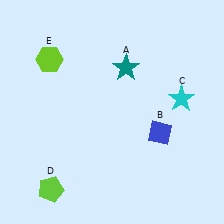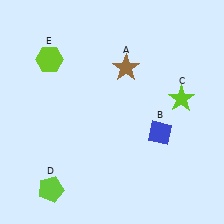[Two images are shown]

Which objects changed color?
A changed from teal to brown. C changed from cyan to lime.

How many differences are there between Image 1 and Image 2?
There are 2 differences between the two images.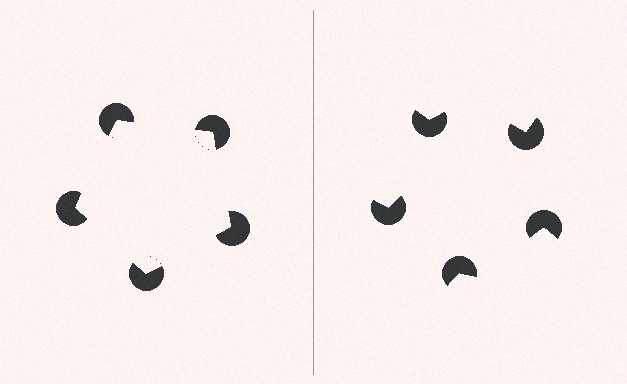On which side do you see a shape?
An illusory pentagon appears on the left side. On the right side the wedge cuts are rotated, so no coherent shape forms.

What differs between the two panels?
The pac-man discs are positioned identically on both sides; only the wedge orientations differ. On the left they align to a pentagon; on the right they are misaligned.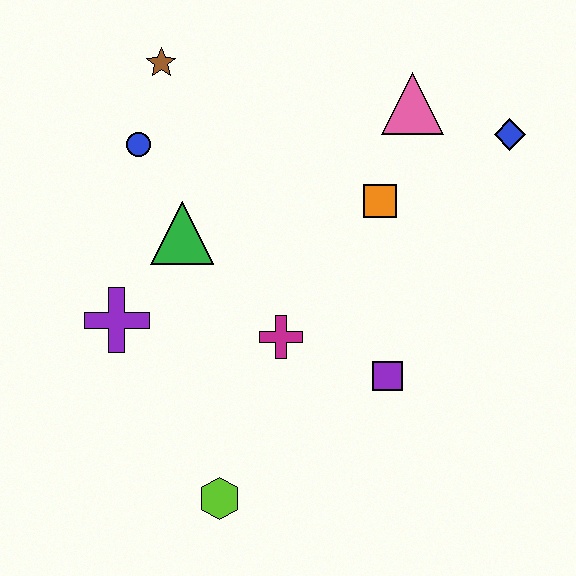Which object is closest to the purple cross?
The green triangle is closest to the purple cross.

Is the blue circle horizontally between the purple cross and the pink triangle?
Yes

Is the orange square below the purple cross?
No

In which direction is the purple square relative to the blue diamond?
The purple square is below the blue diamond.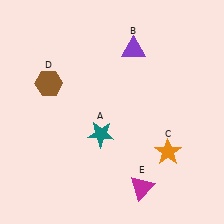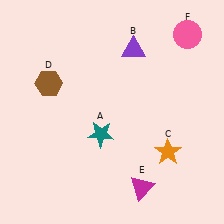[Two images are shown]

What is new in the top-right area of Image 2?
A pink circle (F) was added in the top-right area of Image 2.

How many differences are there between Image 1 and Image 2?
There is 1 difference between the two images.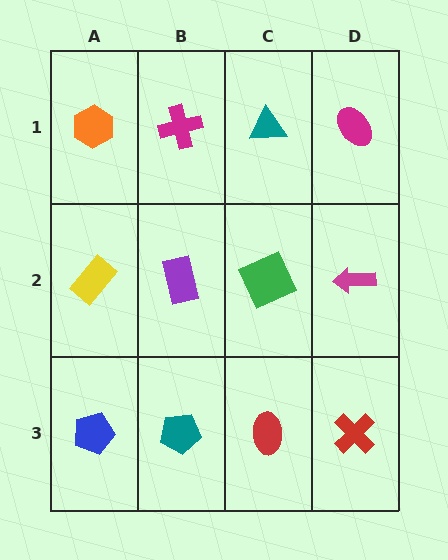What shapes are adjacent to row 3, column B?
A purple rectangle (row 2, column B), a blue pentagon (row 3, column A), a red ellipse (row 3, column C).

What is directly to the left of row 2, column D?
A green square.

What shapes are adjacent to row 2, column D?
A magenta ellipse (row 1, column D), a red cross (row 3, column D), a green square (row 2, column C).